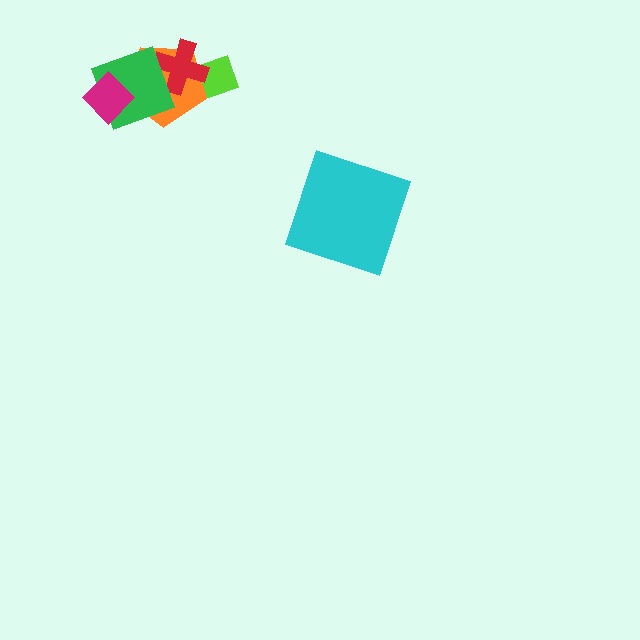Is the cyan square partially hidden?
No, no other shape covers it.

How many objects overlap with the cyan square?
0 objects overlap with the cyan square.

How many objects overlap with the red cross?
3 objects overlap with the red cross.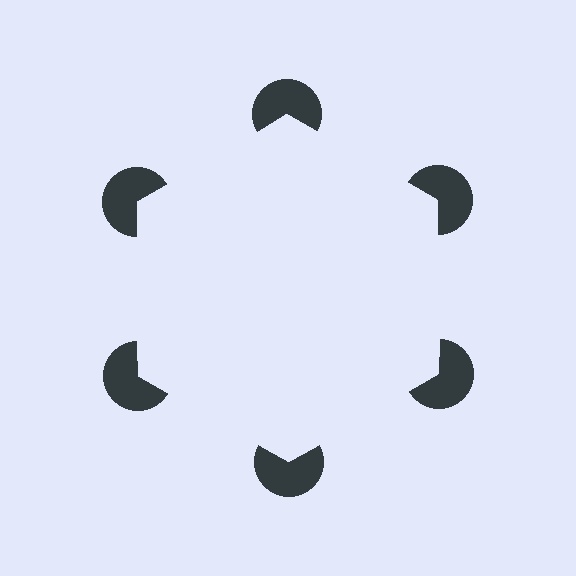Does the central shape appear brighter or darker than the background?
It typically appears slightly brighter than the background, even though no actual brightness change is drawn.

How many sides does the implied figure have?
6 sides.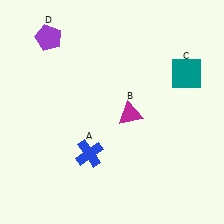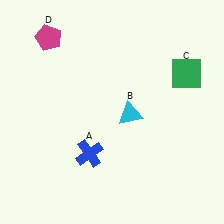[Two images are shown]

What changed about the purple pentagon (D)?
In Image 1, D is purple. In Image 2, it changed to magenta.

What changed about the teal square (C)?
In Image 1, C is teal. In Image 2, it changed to green.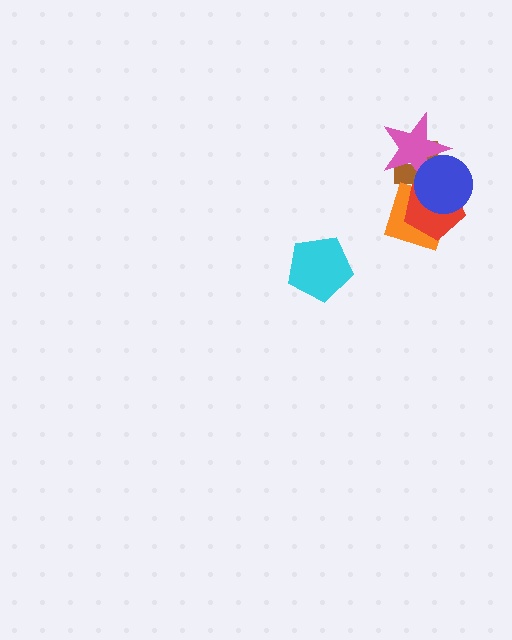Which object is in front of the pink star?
The blue circle is in front of the pink star.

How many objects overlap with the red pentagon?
3 objects overlap with the red pentagon.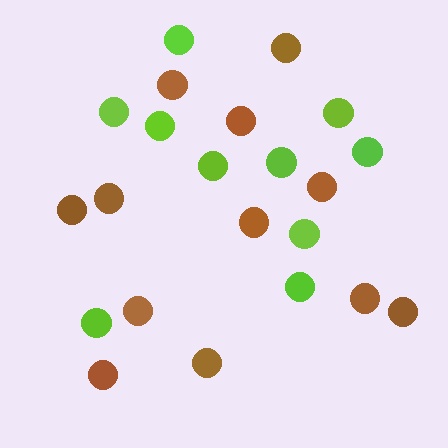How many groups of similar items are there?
There are 2 groups: one group of lime circles (10) and one group of brown circles (12).